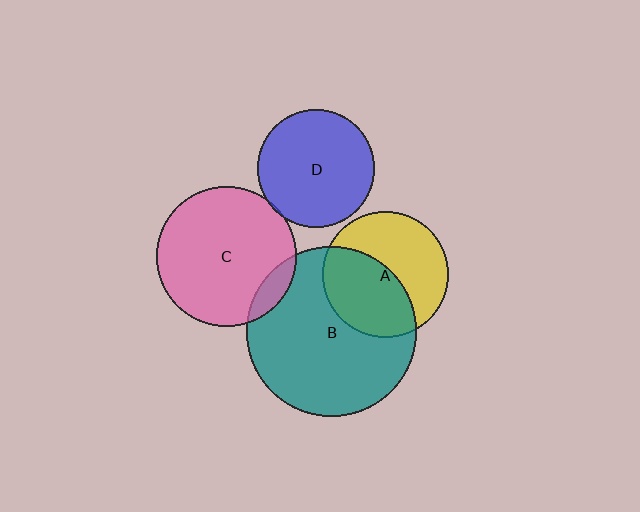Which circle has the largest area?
Circle B (teal).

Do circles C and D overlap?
Yes.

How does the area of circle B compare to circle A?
Approximately 1.8 times.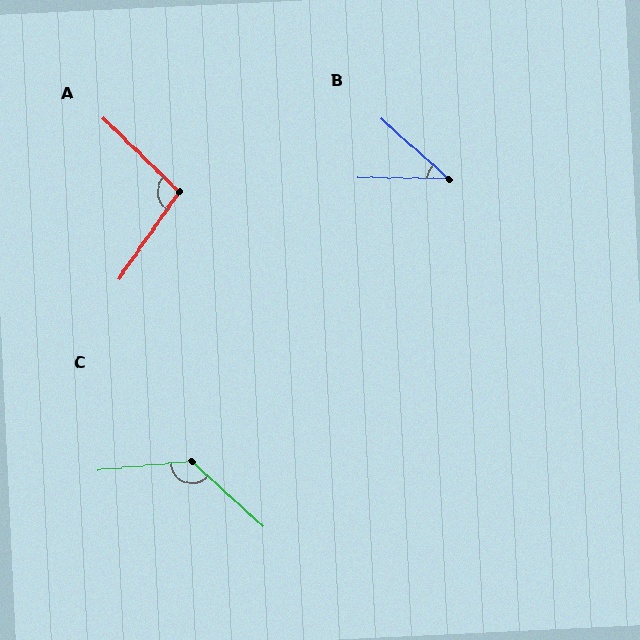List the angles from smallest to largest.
B (40°), A (100°), C (132°).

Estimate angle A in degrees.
Approximately 100 degrees.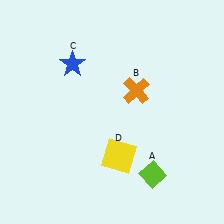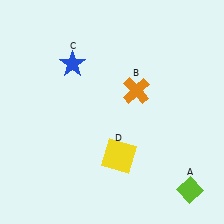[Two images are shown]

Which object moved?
The lime diamond (A) moved right.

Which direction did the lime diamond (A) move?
The lime diamond (A) moved right.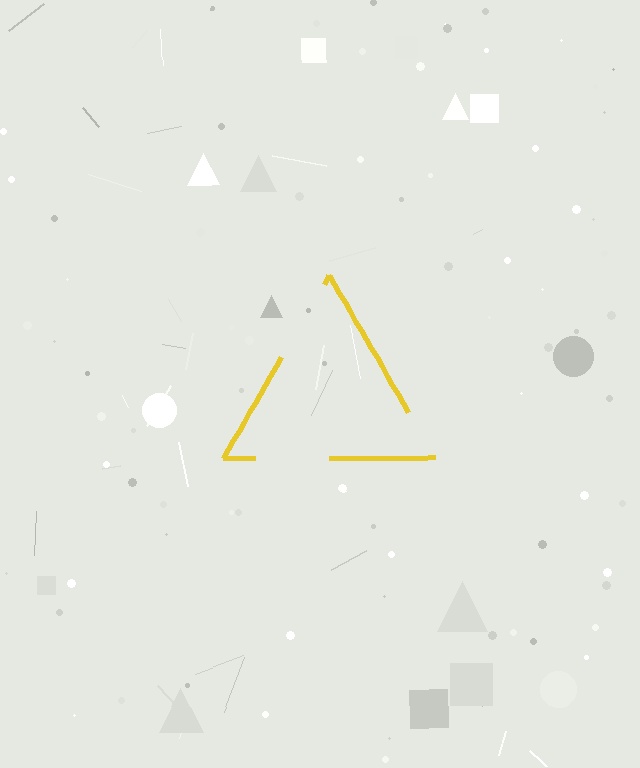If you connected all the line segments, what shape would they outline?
They would outline a triangle.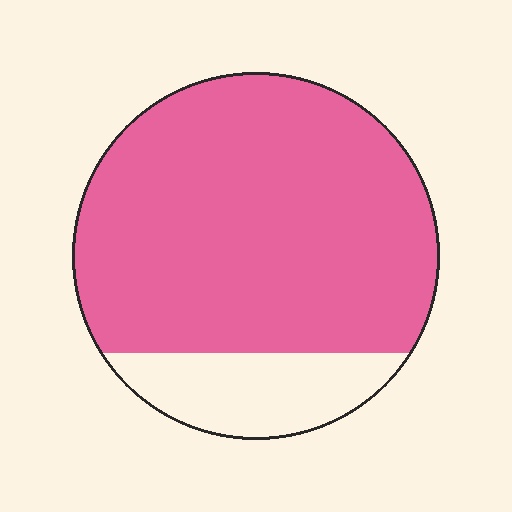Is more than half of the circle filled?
Yes.